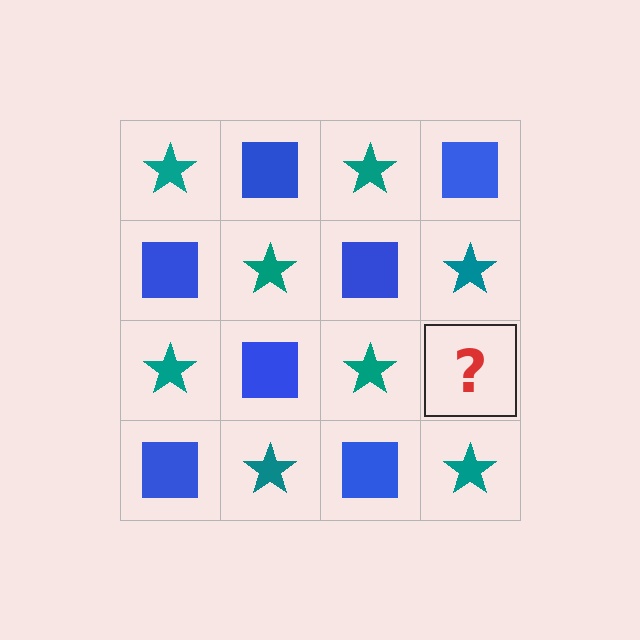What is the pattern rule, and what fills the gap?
The rule is that it alternates teal star and blue square in a checkerboard pattern. The gap should be filled with a blue square.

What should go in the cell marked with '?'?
The missing cell should contain a blue square.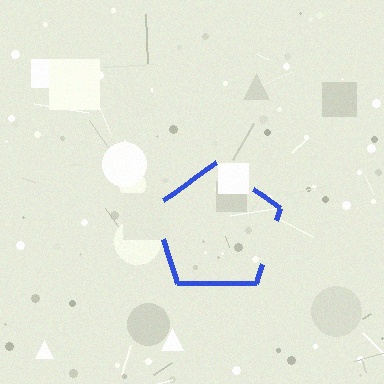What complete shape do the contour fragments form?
The contour fragments form a pentagon.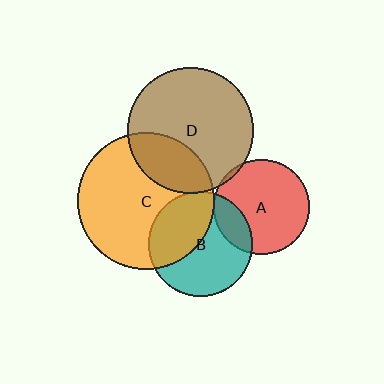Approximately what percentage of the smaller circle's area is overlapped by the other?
Approximately 5%.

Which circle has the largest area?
Circle C (orange).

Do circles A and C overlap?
Yes.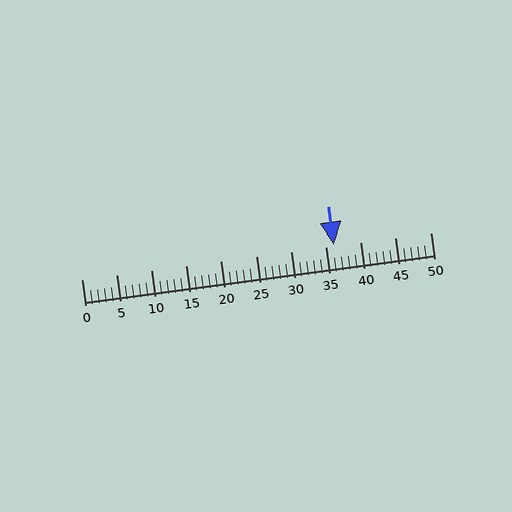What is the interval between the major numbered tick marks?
The major tick marks are spaced 5 units apart.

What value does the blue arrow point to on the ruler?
The blue arrow points to approximately 36.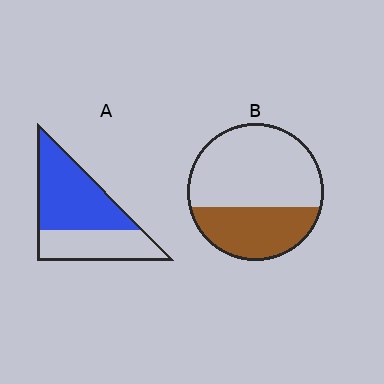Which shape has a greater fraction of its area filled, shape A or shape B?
Shape A.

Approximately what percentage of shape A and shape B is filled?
A is approximately 60% and B is approximately 35%.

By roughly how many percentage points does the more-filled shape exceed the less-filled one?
By roughly 25 percentage points (A over B).